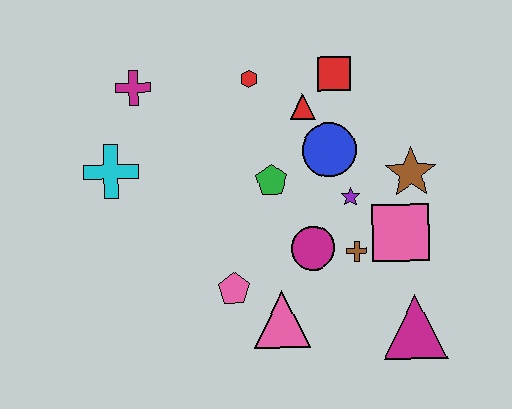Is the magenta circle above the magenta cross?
No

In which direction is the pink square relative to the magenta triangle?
The pink square is above the magenta triangle.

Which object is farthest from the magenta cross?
The magenta triangle is farthest from the magenta cross.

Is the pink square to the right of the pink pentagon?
Yes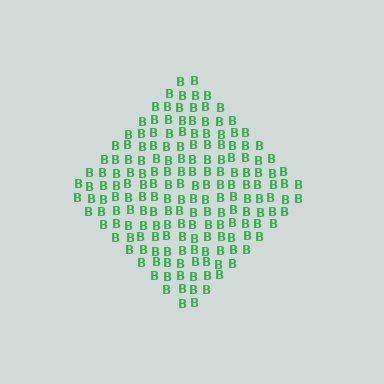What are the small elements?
The small elements are letter B's.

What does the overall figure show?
The overall figure shows a diamond.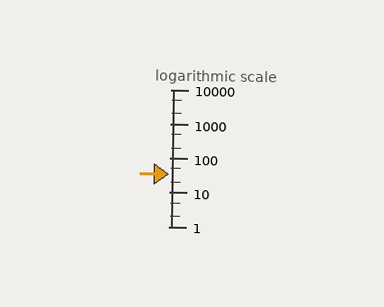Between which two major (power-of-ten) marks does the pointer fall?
The pointer is between 10 and 100.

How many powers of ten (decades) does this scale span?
The scale spans 4 decades, from 1 to 10000.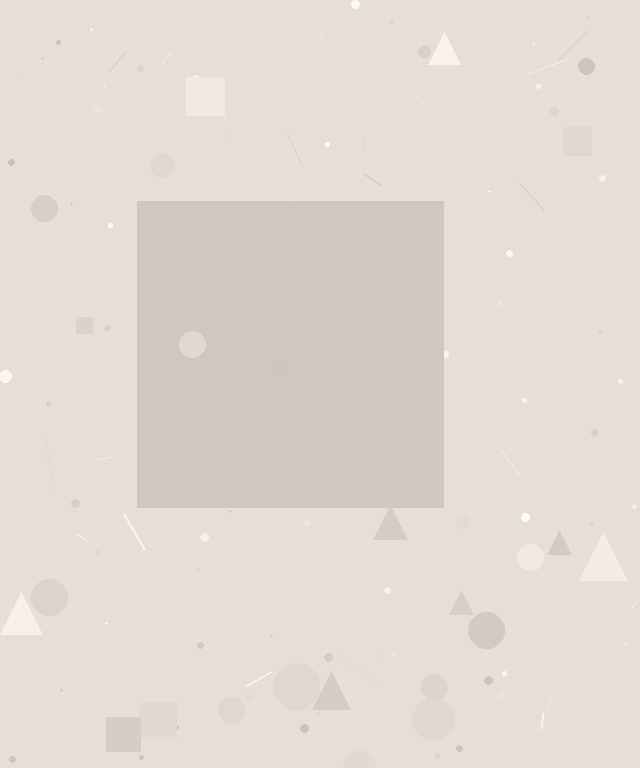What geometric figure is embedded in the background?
A square is embedded in the background.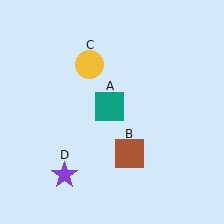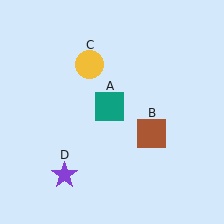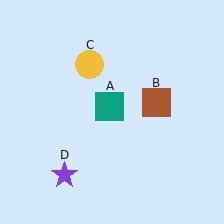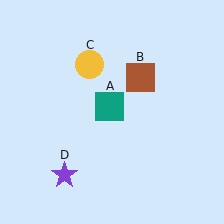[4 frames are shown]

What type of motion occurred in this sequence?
The brown square (object B) rotated counterclockwise around the center of the scene.